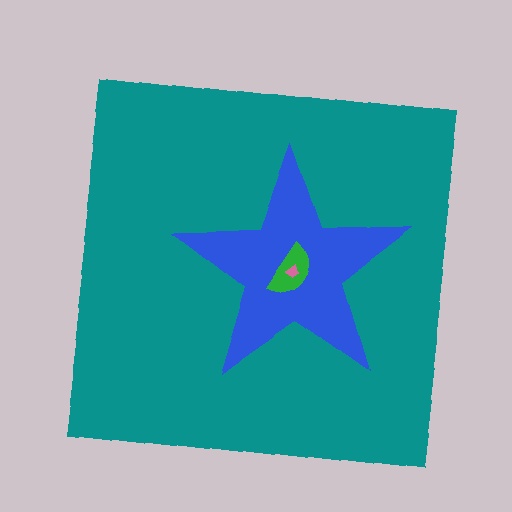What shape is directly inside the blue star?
The green semicircle.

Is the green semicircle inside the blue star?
Yes.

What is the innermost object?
The pink trapezoid.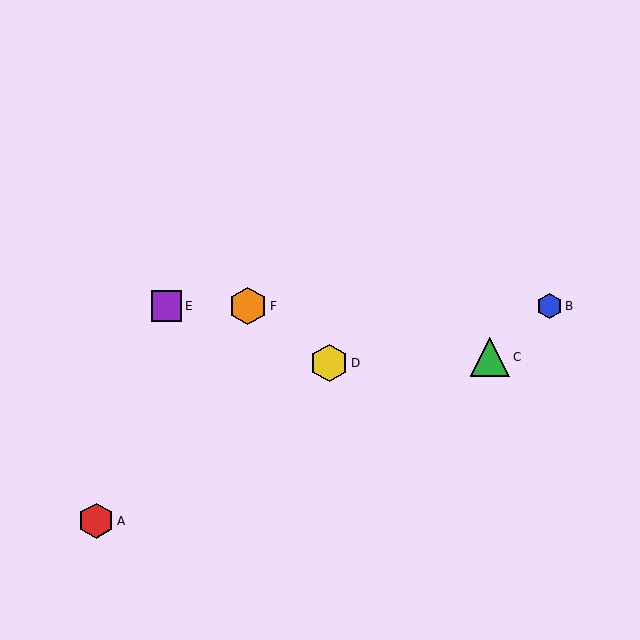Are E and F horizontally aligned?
Yes, both are at y≈306.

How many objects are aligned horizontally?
3 objects (B, E, F) are aligned horizontally.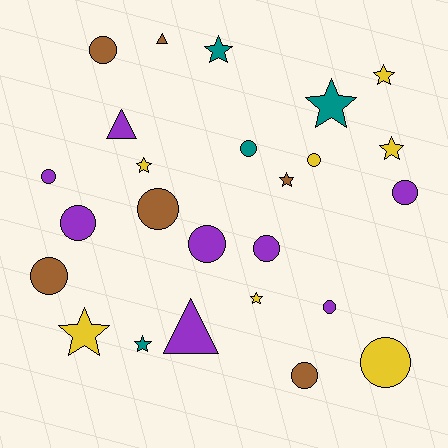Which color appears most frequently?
Purple, with 8 objects.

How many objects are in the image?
There are 25 objects.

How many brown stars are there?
There is 1 brown star.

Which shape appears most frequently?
Circle, with 13 objects.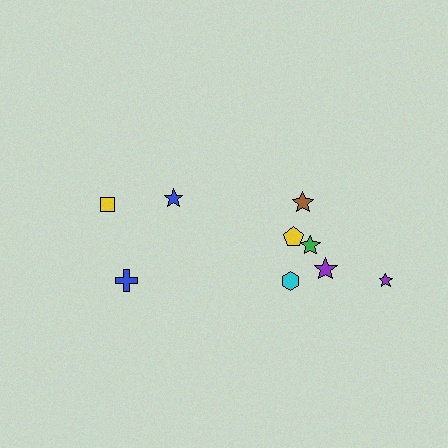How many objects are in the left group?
There are 3 objects.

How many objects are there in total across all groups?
There are 9 objects.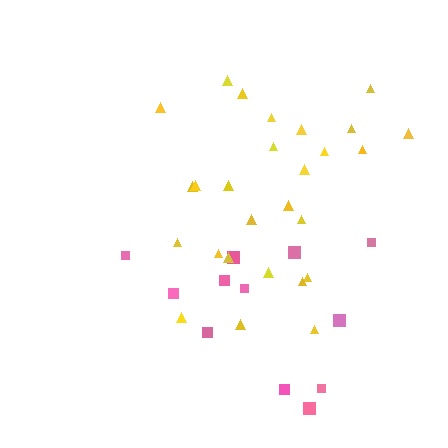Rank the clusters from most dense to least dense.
yellow, pink.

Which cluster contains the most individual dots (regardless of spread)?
Yellow (27).